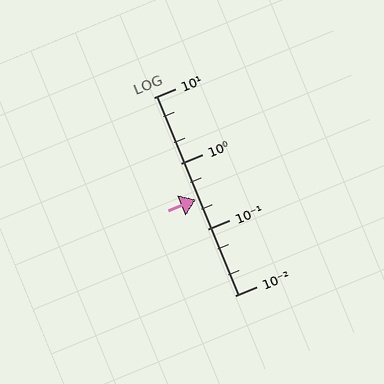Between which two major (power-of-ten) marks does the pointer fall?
The pointer is between 0.1 and 1.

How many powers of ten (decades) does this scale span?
The scale spans 3 decades, from 0.01 to 10.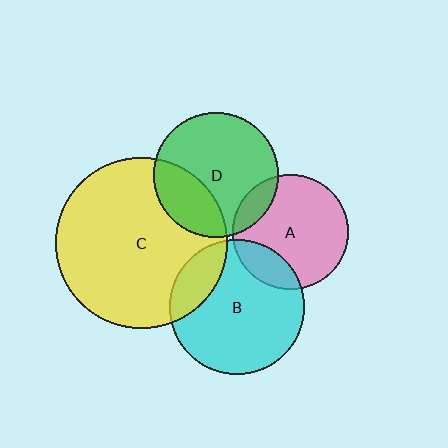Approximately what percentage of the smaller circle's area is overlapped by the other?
Approximately 20%.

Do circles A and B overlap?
Yes.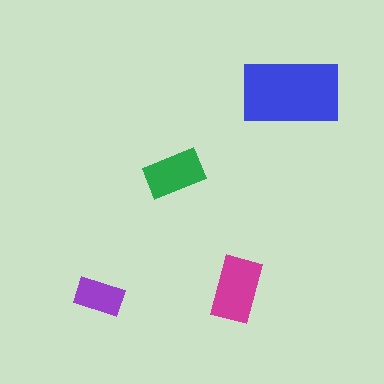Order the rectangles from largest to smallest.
the blue one, the magenta one, the green one, the purple one.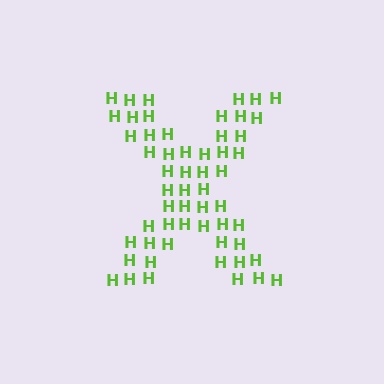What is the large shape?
The large shape is the letter X.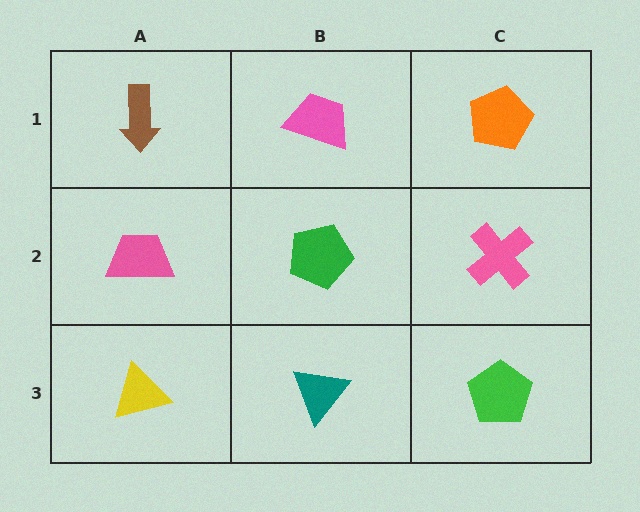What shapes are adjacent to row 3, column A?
A pink trapezoid (row 2, column A), a teal triangle (row 3, column B).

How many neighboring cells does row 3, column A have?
2.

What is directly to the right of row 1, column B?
An orange pentagon.